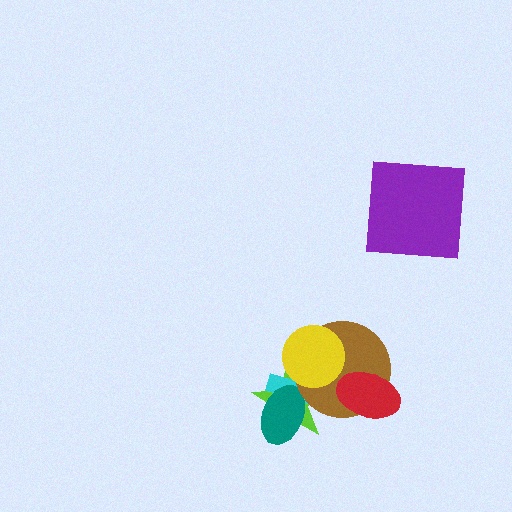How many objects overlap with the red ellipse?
1 object overlaps with the red ellipse.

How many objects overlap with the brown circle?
4 objects overlap with the brown circle.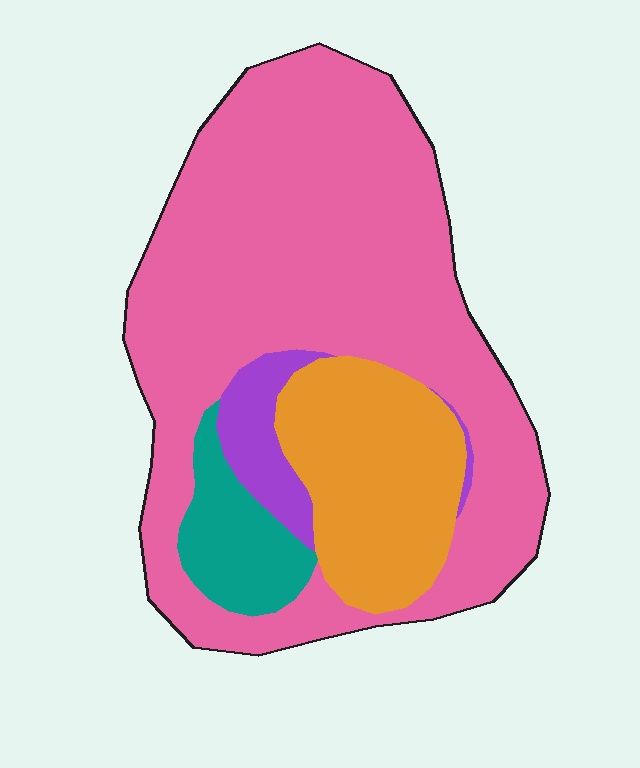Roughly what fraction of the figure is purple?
Purple takes up less than a quarter of the figure.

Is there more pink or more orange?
Pink.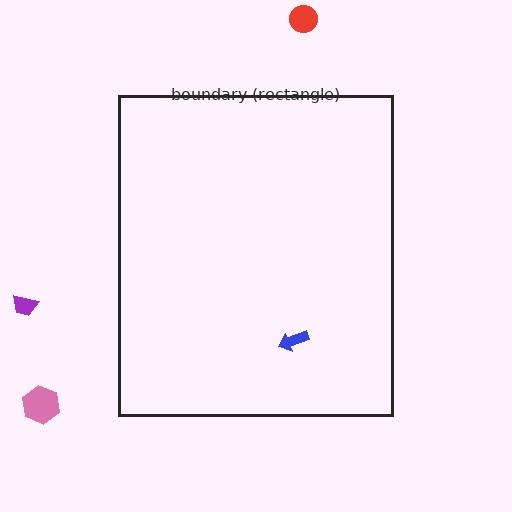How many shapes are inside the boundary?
1 inside, 3 outside.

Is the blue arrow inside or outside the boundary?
Inside.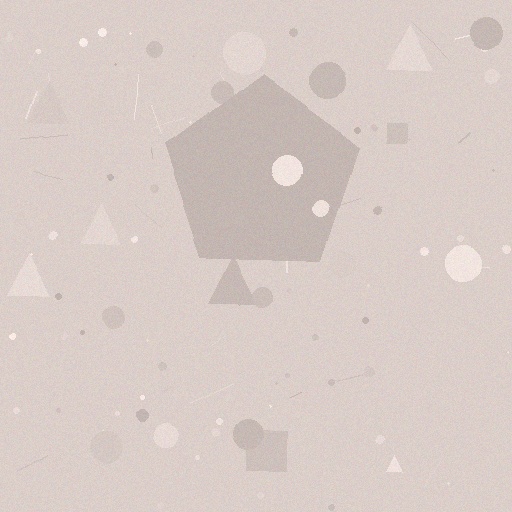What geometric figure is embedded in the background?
A pentagon is embedded in the background.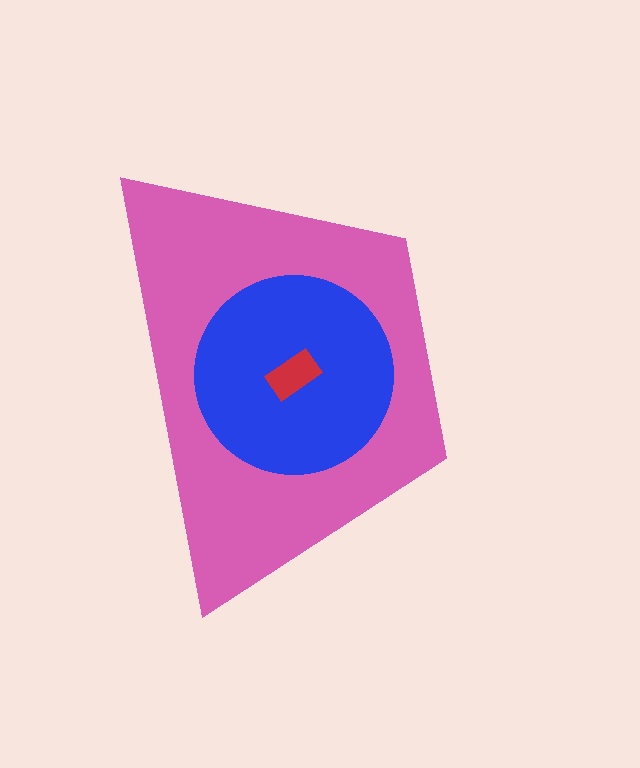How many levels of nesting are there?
3.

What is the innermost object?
The red rectangle.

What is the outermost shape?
The pink trapezoid.